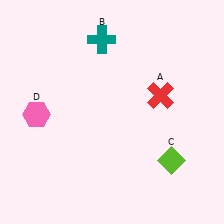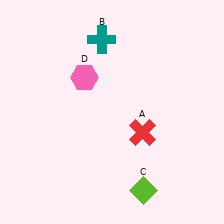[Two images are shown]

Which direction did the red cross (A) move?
The red cross (A) moved down.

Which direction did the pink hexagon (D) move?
The pink hexagon (D) moved right.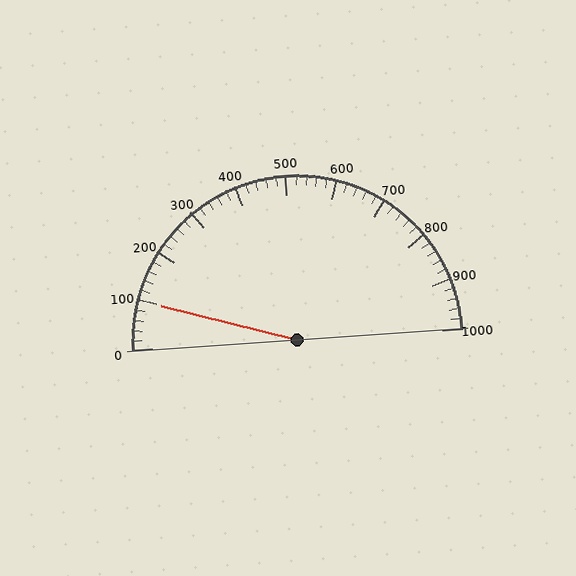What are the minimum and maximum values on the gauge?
The gauge ranges from 0 to 1000.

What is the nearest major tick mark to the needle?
The nearest major tick mark is 100.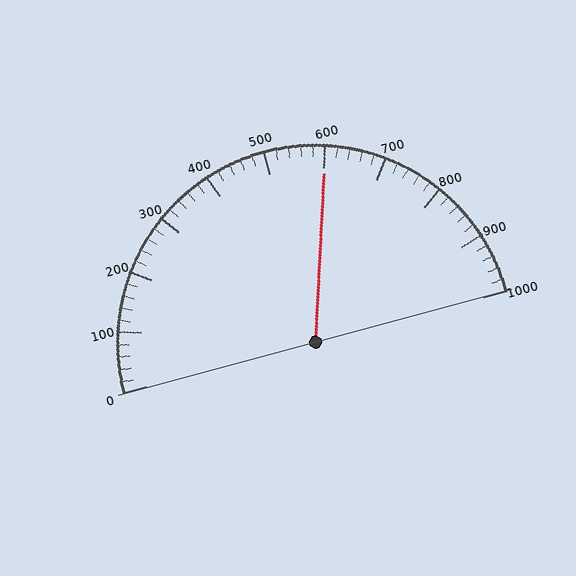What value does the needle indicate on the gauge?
The needle indicates approximately 600.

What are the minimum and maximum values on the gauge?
The gauge ranges from 0 to 1000.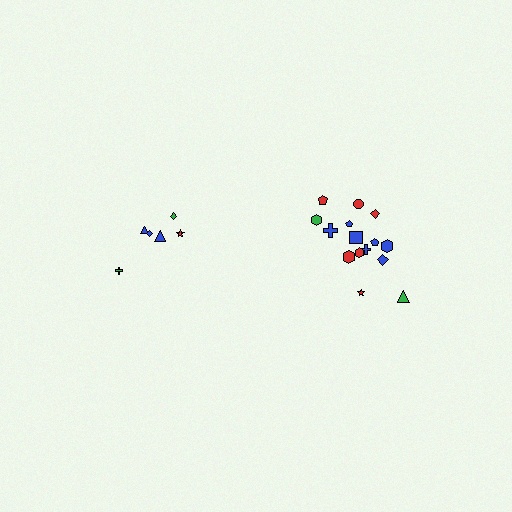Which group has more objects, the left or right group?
The right group.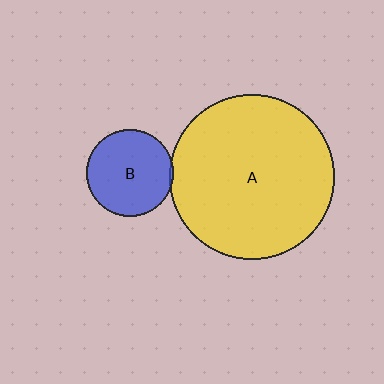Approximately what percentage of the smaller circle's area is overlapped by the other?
Approximately 5%.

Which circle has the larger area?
Circle A (yellow).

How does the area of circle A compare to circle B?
Approximately 3.6 times.